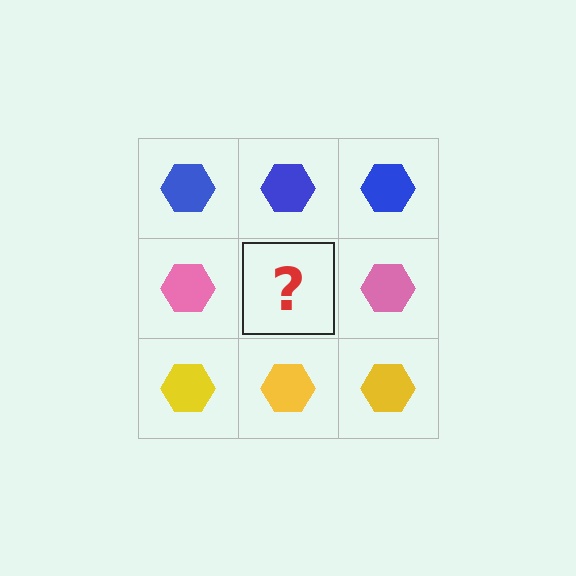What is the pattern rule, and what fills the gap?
The rule is that each row has a consistent color. The gap should be filled with a pink hexagon.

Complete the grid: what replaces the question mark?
The question mark should be replaced with a pink hexagon.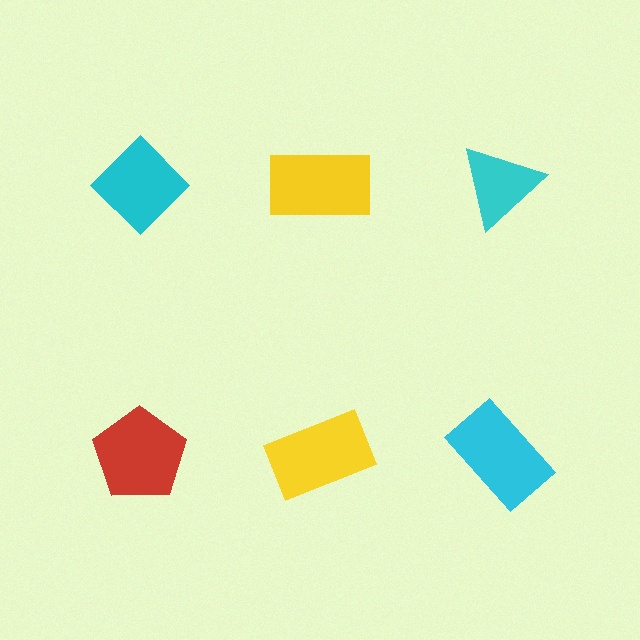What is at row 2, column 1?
A red pentagon.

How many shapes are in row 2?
3 shapes.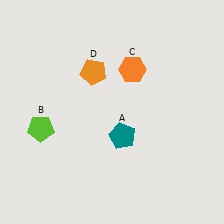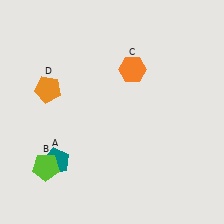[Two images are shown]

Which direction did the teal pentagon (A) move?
The teal pentagon (A) moved left.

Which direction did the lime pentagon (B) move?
The lime pentagon (B) moved down.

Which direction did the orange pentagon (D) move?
The orange pentagon (D) moved left.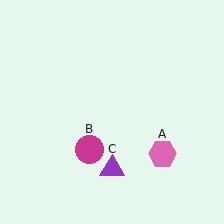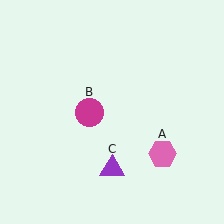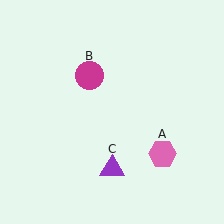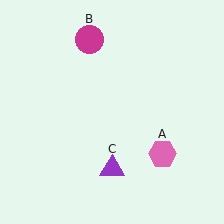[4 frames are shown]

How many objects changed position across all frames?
1 object changed position: magenta circle (object B).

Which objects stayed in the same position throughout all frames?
Pink hexagon (object A) and purple triangle (object C) remained stationary.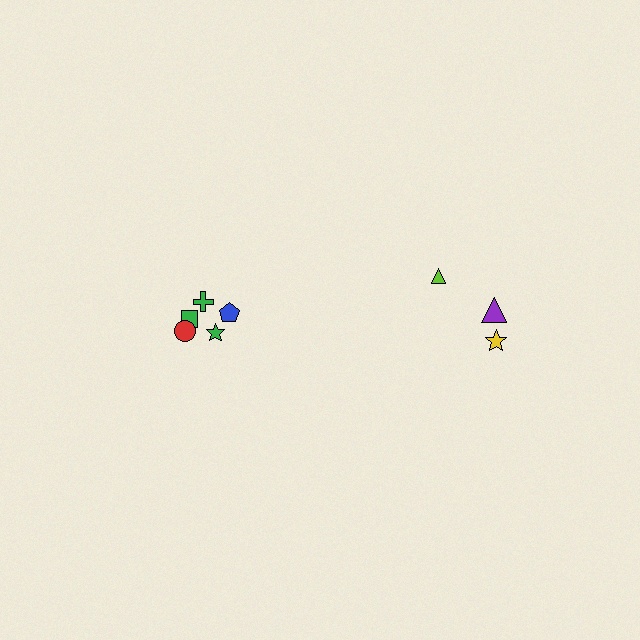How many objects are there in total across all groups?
There are 8 objects.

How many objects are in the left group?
There are 5 objects.